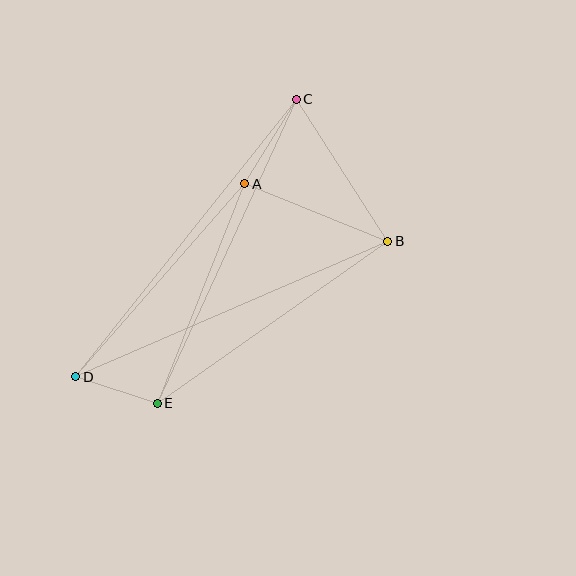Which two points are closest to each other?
Points D and E are closest to each other.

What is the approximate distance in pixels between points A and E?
The distance between A and E is approximately 236 pixels.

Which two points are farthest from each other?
Points C and D are farthest from each other.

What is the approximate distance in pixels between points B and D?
The distance between B and D is approximately 340 pixels.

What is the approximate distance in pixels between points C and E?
The distance between C and E is approximately 335 pixels.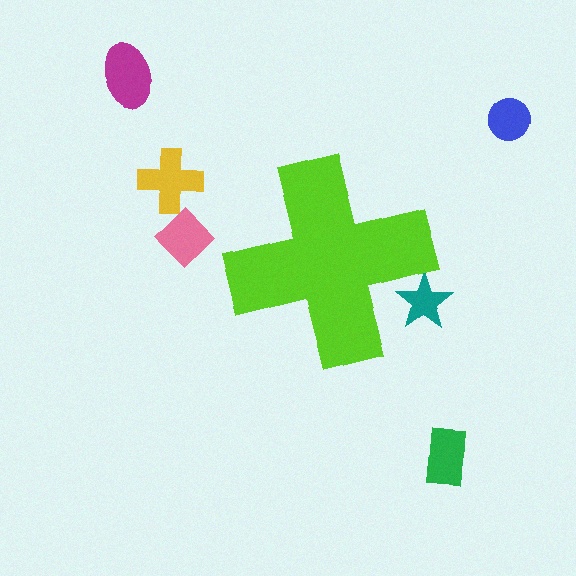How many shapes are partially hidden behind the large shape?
1 shape is partially hidden.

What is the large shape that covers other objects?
A lime cross.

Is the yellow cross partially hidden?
No, the yellow cross is fully visible.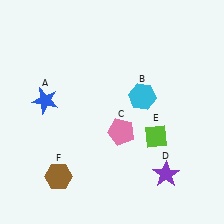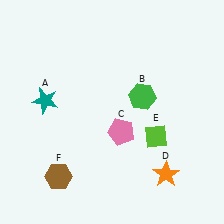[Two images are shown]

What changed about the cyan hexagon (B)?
In Image 1, B is cyan. In Image 2, it changed to green.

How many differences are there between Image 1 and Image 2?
There are 3 differences between the two images.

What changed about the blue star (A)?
In Image 1, A is blue. In Image 2, it changed to teal.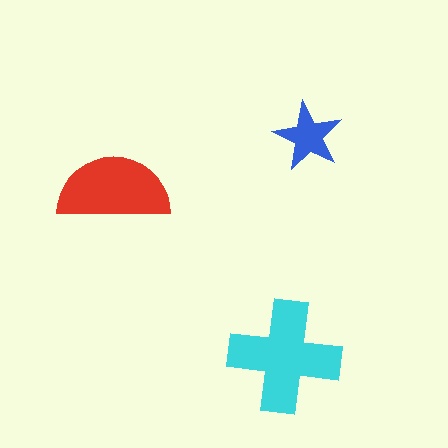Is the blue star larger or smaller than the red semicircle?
Smaller.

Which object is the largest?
The cyan cross.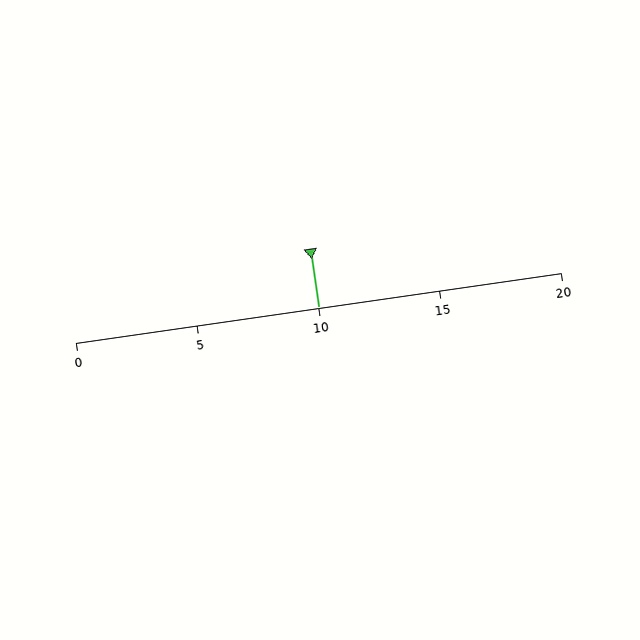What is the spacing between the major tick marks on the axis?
The major ticks are spaced 5 apart.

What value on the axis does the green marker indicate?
The marker indicates approximately 10.